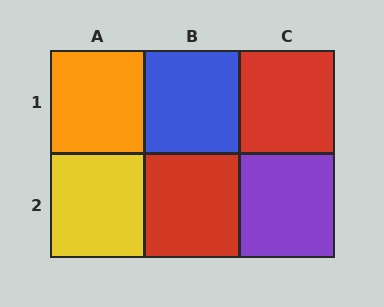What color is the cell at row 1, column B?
Blue.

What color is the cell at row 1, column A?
Orange.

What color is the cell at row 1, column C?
Red.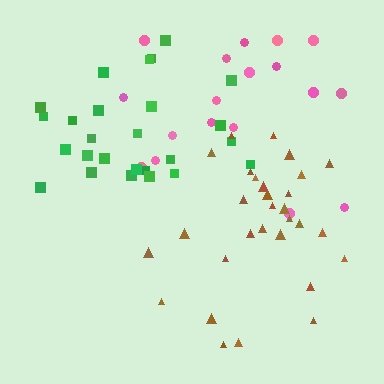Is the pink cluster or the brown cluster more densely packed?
Brown.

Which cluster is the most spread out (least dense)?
Pink.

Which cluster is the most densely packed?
Brown.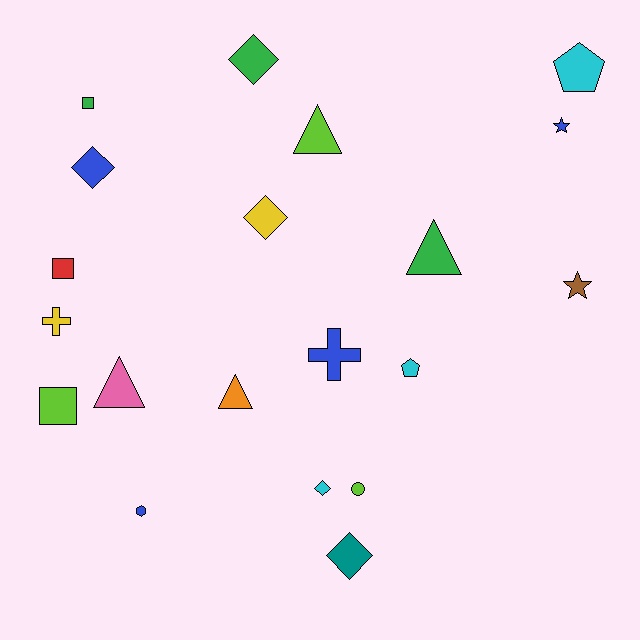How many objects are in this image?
There are 20 objects.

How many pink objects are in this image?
There is 1 pink object.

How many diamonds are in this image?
There are 5 diamonds.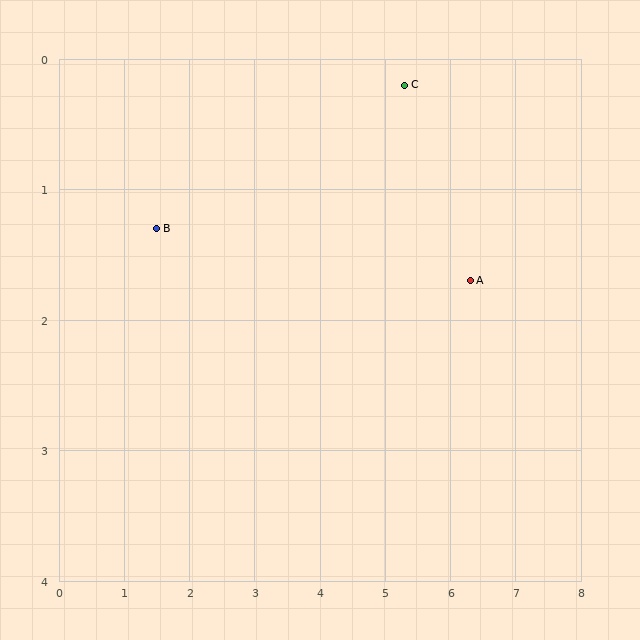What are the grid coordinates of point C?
Point C is at approximately (5.3, 0.2).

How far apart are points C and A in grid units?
Points C and A are about 1.8 grid units apart.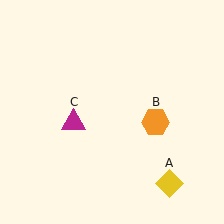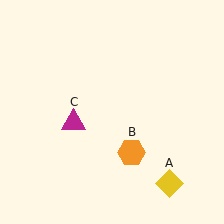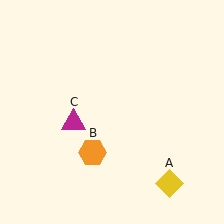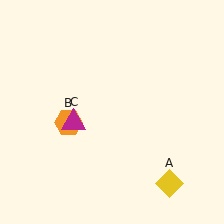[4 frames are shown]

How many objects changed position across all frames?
1 object changed position: orange hexagon (object B).